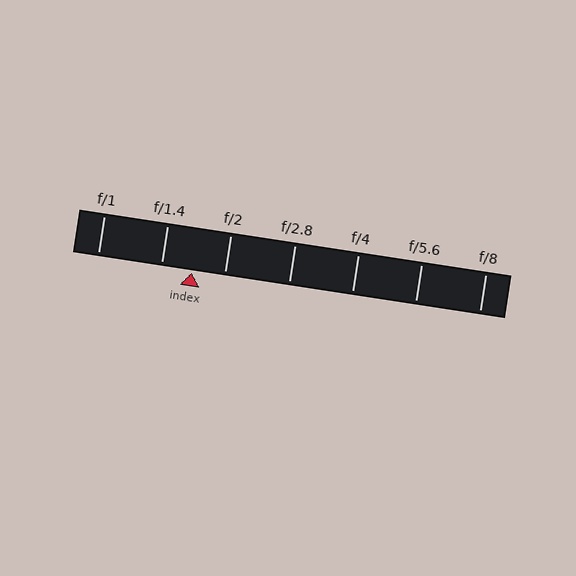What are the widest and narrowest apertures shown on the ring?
The widest aperture shown is f/1 and the narrowest is f/8.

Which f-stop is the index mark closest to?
The index mark is closest to f/1.4.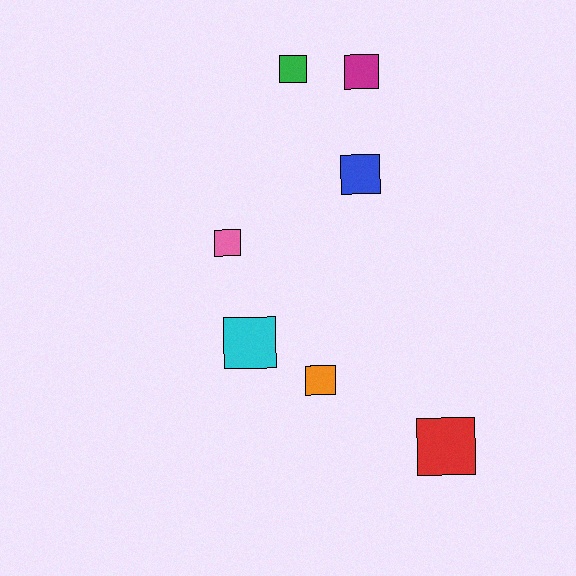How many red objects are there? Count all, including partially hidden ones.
There is 1 red object.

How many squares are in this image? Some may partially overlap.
There are 7 squares.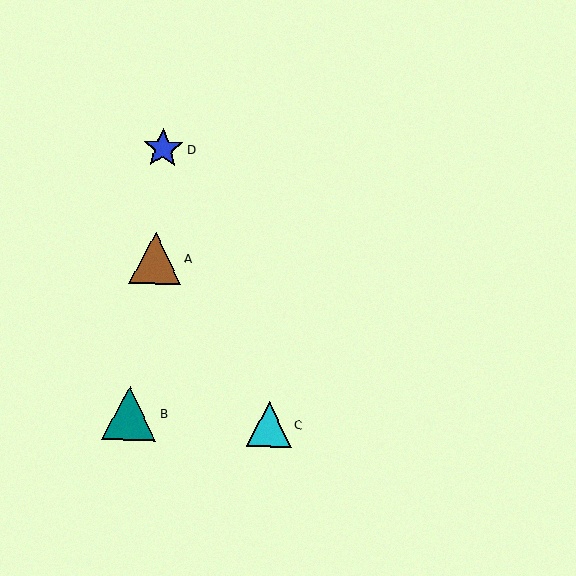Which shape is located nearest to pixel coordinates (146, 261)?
The brown triangle (labeled A) at (155, 258) is nearest to that location.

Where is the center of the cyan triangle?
The center of the cyan triangle is at (269, 425).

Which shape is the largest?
The teal triangle (labeled B) is the largest.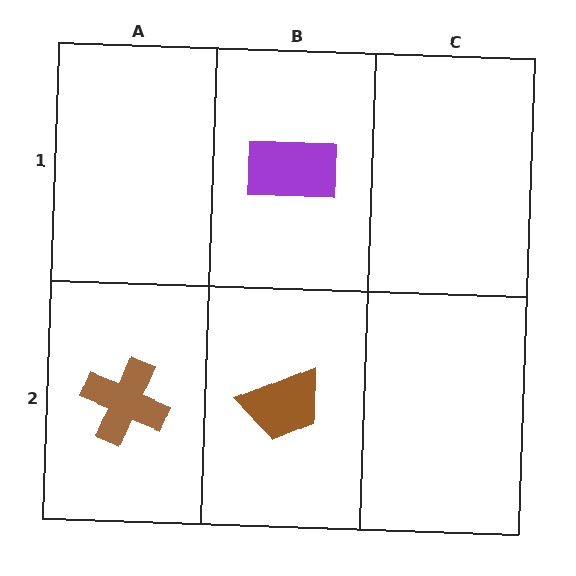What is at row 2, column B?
A brown trapezoid.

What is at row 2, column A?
A brown cross.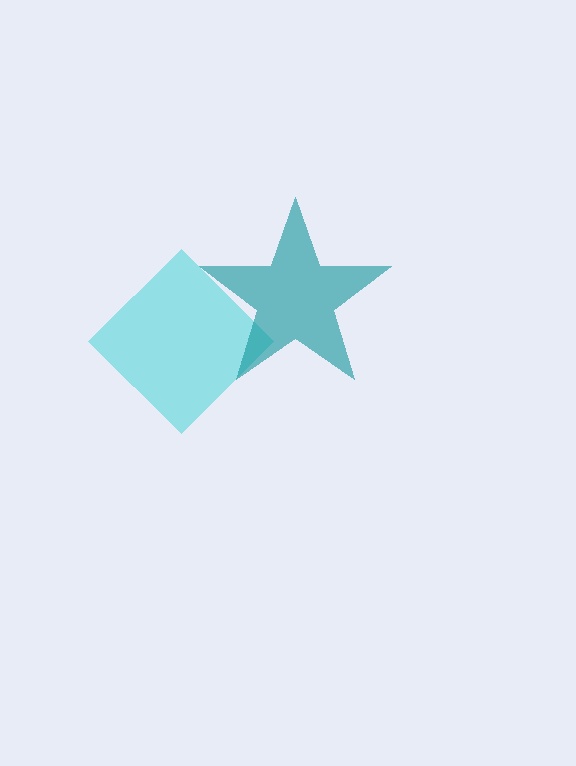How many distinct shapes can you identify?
There are 2 distinct shapes: a cyan diamond, a teal star.